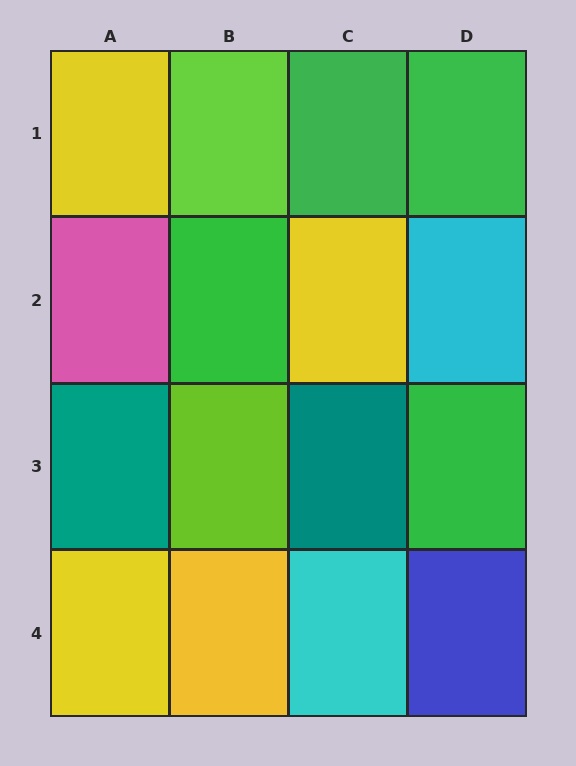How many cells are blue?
1 cell is blue.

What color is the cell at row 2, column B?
Green.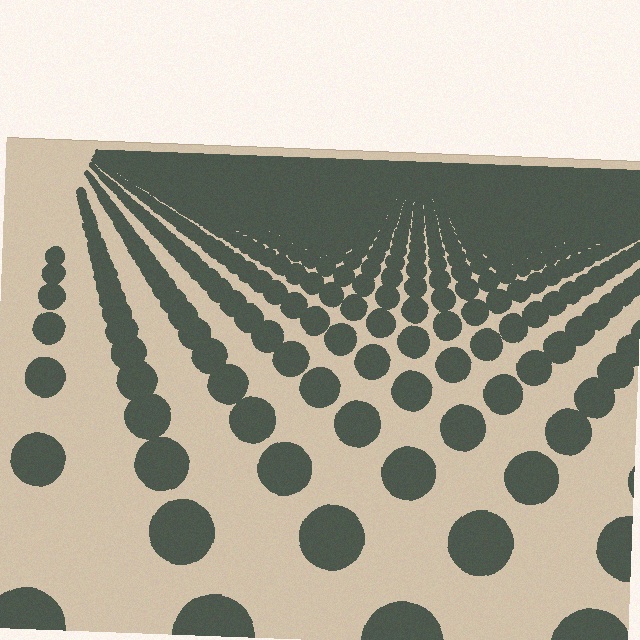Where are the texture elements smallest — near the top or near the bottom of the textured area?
Near the top.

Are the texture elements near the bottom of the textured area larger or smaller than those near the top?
Larger. Near the bottom, elements are closer to the viewer and appear at a bigger on-screen size.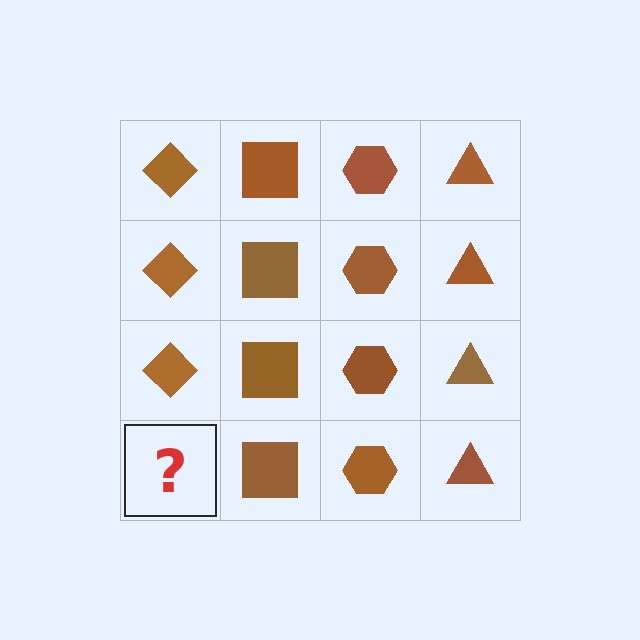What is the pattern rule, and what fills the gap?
The rule is that each column has a consistent shape. The gap should be filled with a brown diamond.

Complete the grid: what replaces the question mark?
The question mark should be replaced with a brown diamond.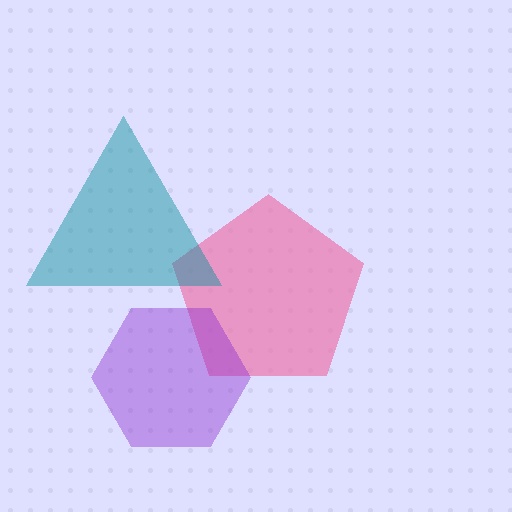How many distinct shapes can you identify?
There are 3 distinct shapes: a pink pentagon, a purple hexagon, a teal triangle.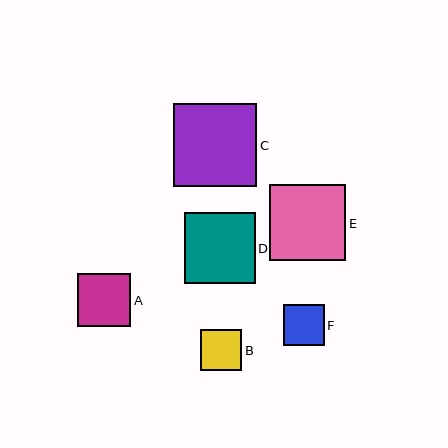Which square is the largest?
Square C is the largest with a size of approximately 83 pixels.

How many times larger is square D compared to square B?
Square D is approximately 1.7 times the size of square B.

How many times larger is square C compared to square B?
Square C is approximately 2.0 times the size of square B.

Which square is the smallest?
Square B is the smallest with a size of approximately 41 pixels.